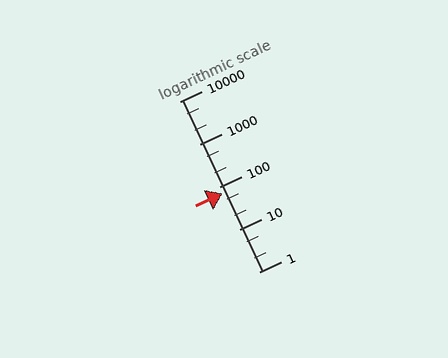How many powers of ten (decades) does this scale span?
The scale spans 4 decades, from 1 to 10000.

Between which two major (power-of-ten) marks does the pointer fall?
The pointer is between 10 and 100.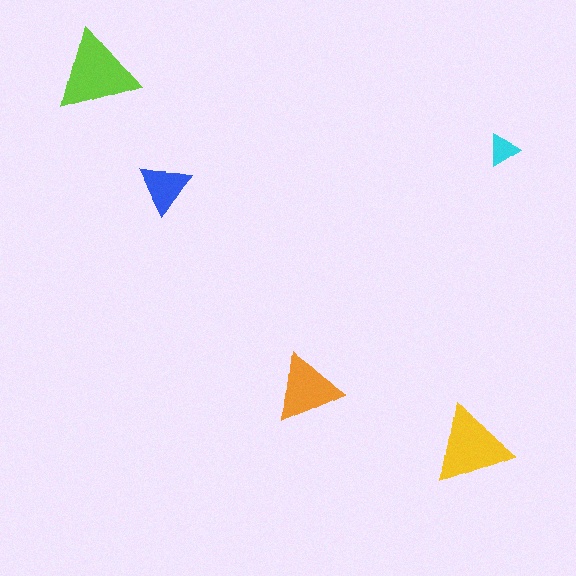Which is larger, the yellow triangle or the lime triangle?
The lime one.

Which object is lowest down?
The yellow triangle is bottommost.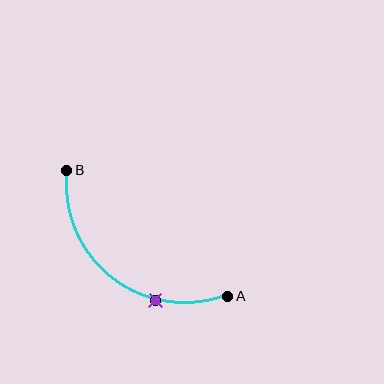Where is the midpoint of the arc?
The arc midpoint is the point on the curve farthest from the straight line joining A and B. It sits below and to the left of that line.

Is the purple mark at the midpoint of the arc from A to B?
No. The purple mark lies on the arc but is closer to endpoint A. The arc midpoint would be at the point on the curve equidistant along the arc from both A and B.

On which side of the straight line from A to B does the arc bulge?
The arc bulges below and to the left of the straight line connecting A and B.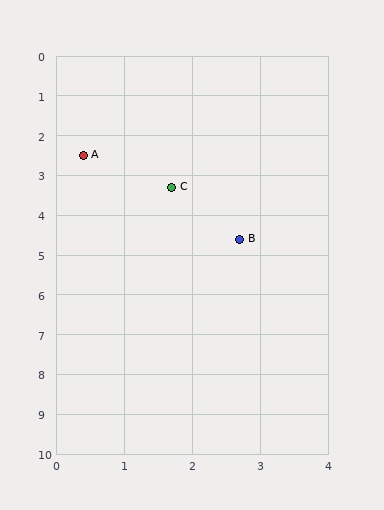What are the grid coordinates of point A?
Point A is at approximately (0.4, 2.5).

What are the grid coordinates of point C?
Point C is at approximately (1.7, 3.3).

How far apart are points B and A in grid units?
Points B and A are about 3.1 grid units apart.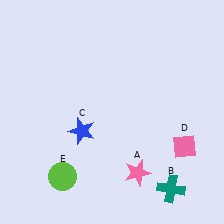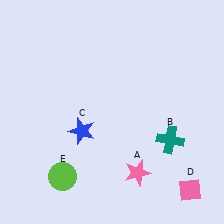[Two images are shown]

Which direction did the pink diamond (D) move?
The pink diamond (D) moved down.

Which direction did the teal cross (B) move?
The teal cross (B) moved up.